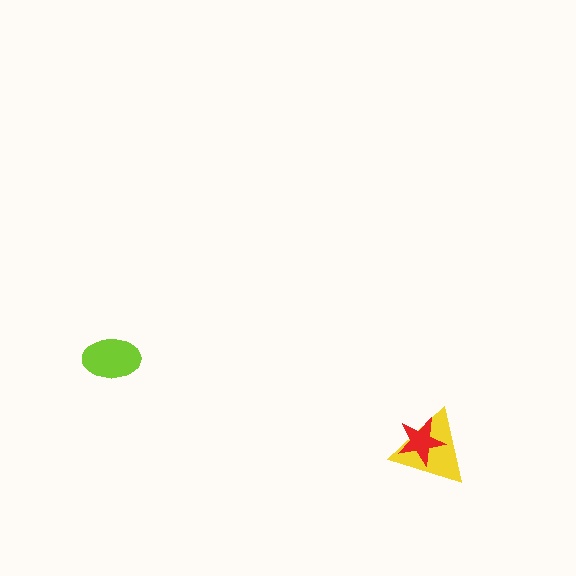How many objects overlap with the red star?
1 object overlaps with the red star.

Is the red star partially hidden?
No, no other shape covers it.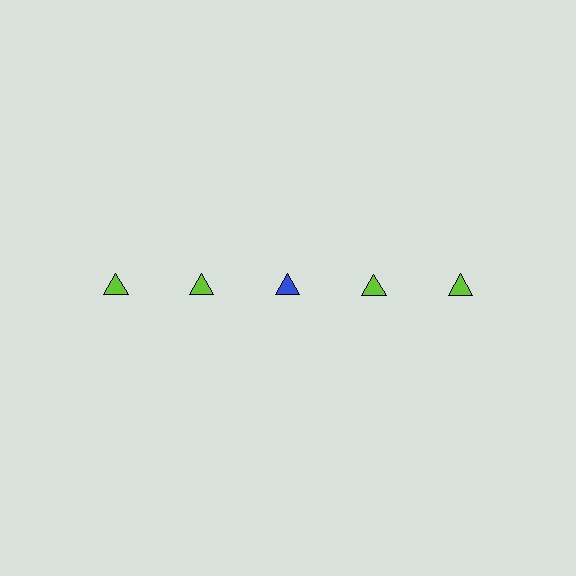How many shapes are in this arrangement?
There are 5 shapes arranged in a grid pattern.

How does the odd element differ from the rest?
It has a different color: blue instead of lime.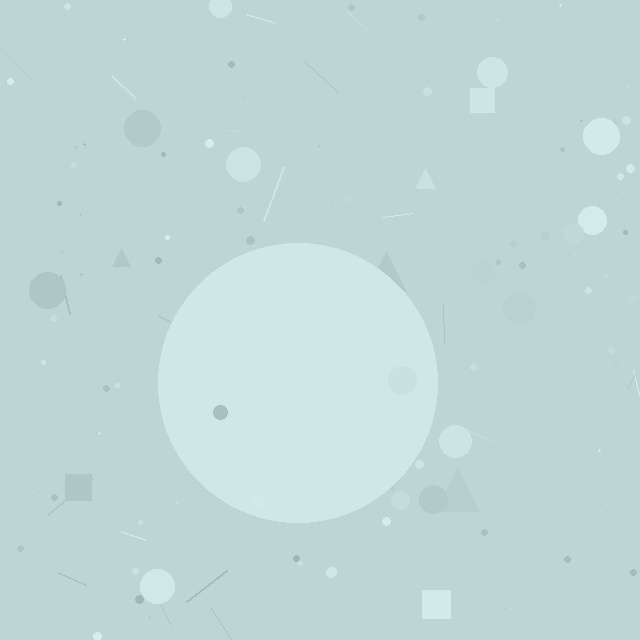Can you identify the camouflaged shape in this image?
The camouflaged shape is a circle.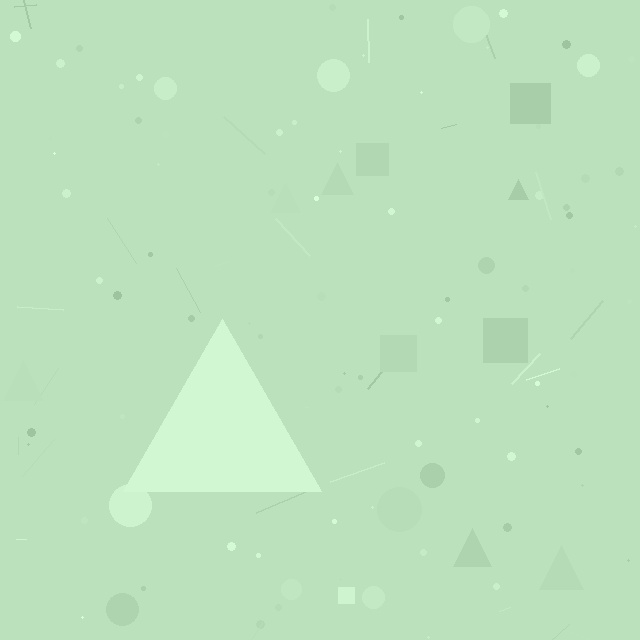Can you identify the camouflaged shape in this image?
The camouflaged shape is a triangle.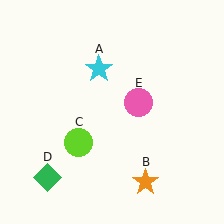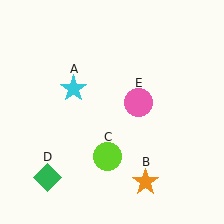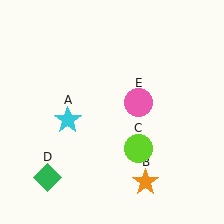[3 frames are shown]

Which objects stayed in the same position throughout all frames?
Orange star (object B) and green diamond (object D) and pink circle (object E) remained stationary.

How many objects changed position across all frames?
2 objects changed position: cyan star (object A), lime circle (object C).